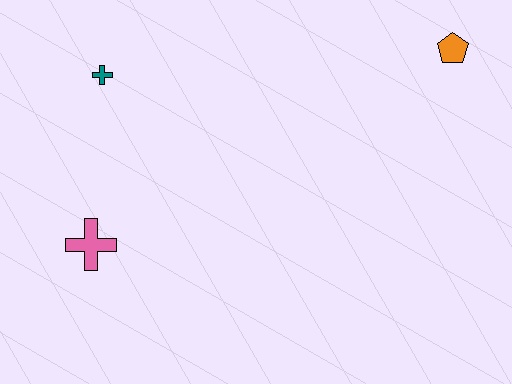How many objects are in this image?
There are 3 objects.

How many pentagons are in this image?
There is 1 pentagon.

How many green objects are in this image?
There are no green objects.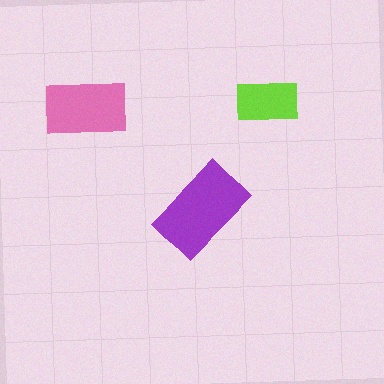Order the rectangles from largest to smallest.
the purple one, the pink one, the lime one.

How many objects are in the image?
There are 3 objects in the image.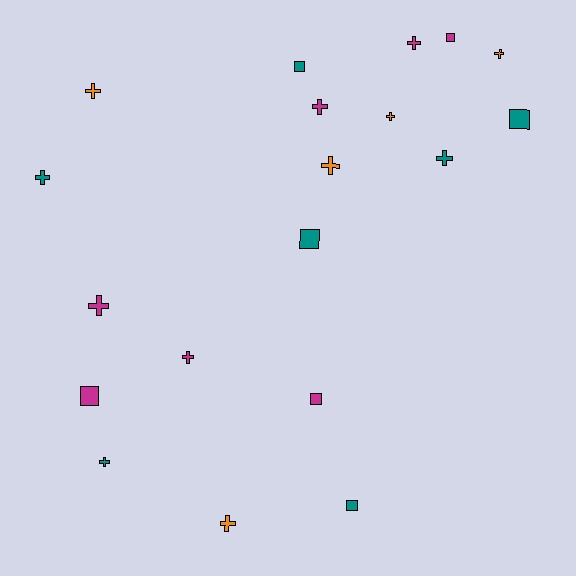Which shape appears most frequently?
Cross, with 12 objects.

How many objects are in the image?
There are 19 objects.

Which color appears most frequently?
Teal, with 7 objects.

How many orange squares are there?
There are no orange squares.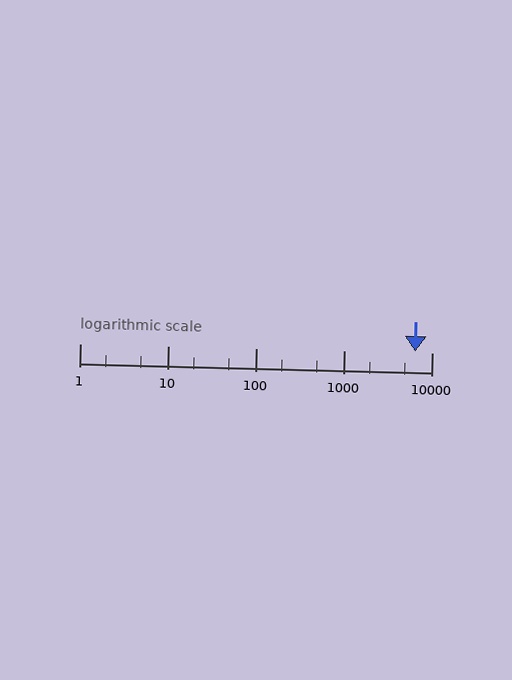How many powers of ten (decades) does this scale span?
The scale spans 4 decades, from 1 to 10000.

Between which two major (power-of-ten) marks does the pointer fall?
The pointer is between 1000 and 10000.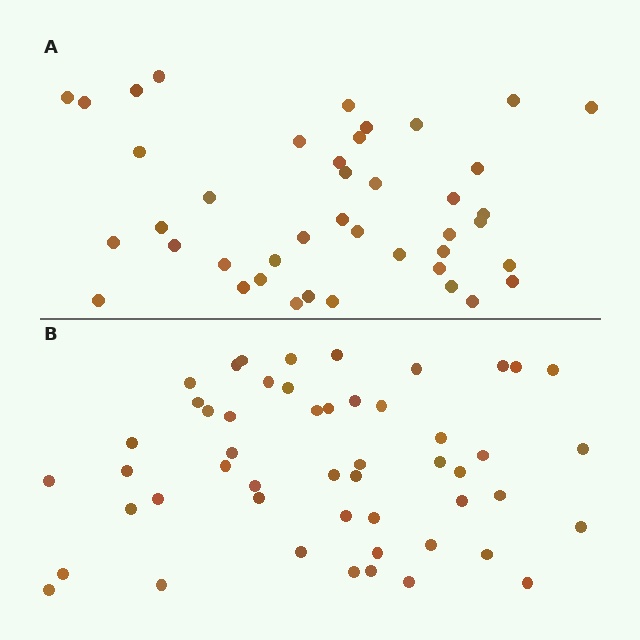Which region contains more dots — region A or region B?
Region B (the bottom region) has more dots.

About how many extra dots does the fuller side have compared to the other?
Region B has roughly 8 or so more dots than region A.